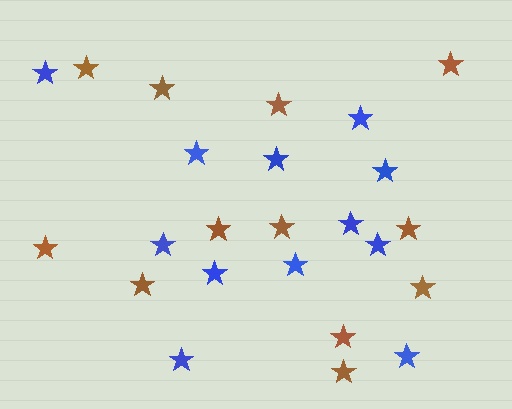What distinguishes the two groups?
There are 2 groups: one group of blue stars (12) and one group of brown stars (12).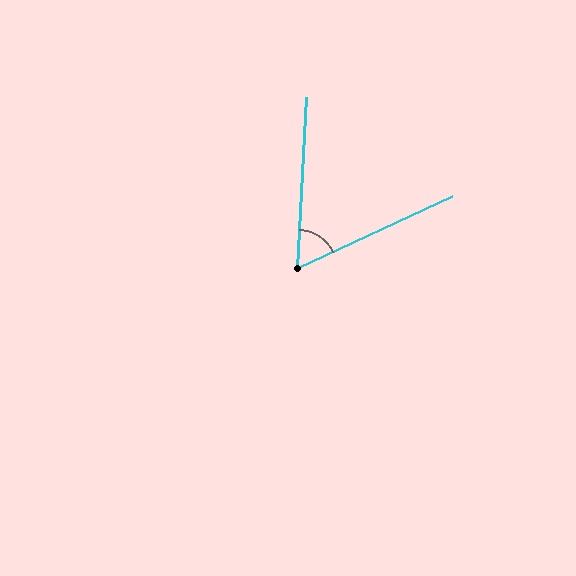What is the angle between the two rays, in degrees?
Approximately 62 degrees.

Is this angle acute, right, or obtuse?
It is acute.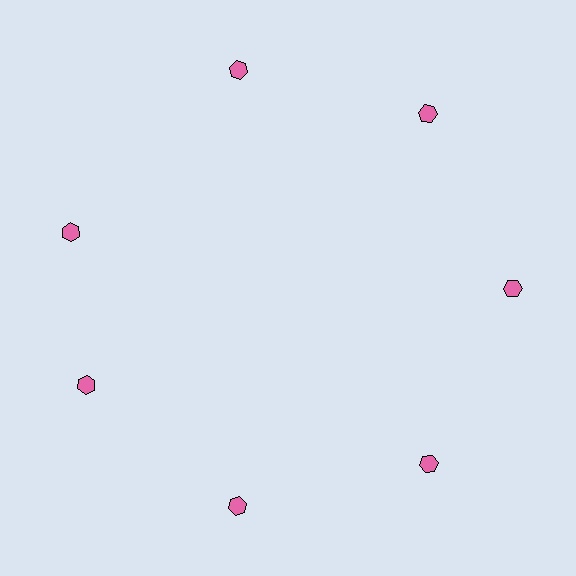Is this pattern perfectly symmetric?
No. The 7 pink hexagons are arranged in a ring, but one element near the 10 o'clock position is rotated out of alignment along the ring, breaking the 7-fold rotational symmetry.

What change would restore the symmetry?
The symmetry would be restored by rotating it back into even spacing with its neighbors so that all 7 hexagons sit at equal angles and equal distance from the center.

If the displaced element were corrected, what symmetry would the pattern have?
It would have 7-fold rotational symmetry — the pattern would map onto itself every 51 degrees.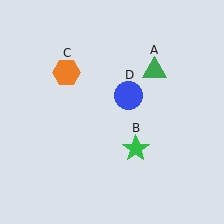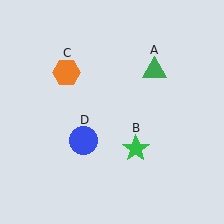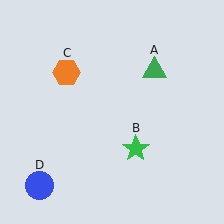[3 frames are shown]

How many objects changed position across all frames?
1 object changed position: blue circle (object D).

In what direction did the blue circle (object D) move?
The blue circle (object D) moved down and to the left.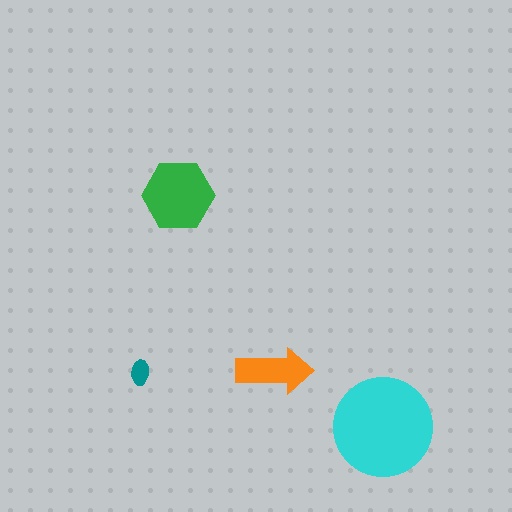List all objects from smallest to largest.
The teal ellipse, the orange arrow, the green hexagon, the cyan circle.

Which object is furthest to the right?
The cyan circle is rightmost.